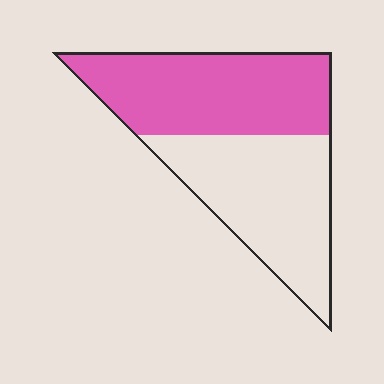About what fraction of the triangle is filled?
About one half (1/2).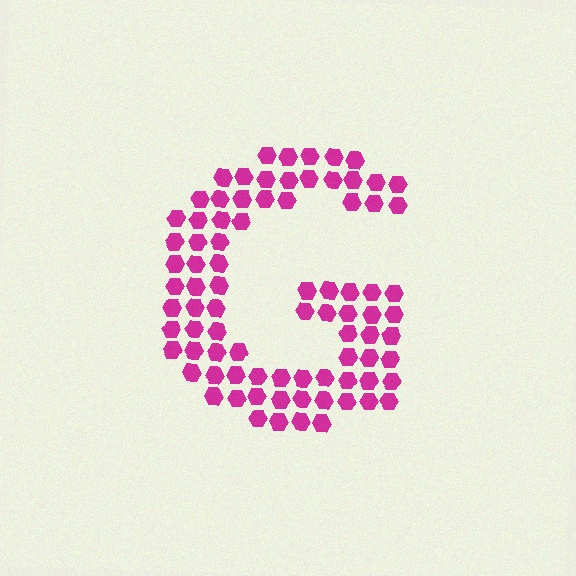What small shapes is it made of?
It is made of small hexagons.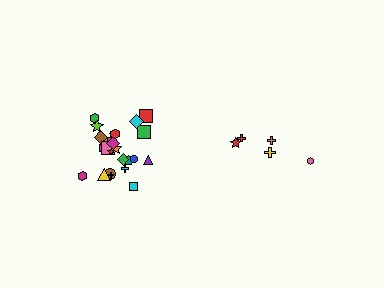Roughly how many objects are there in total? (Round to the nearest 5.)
Roughly 30 objects in total.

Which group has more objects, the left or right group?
The left group.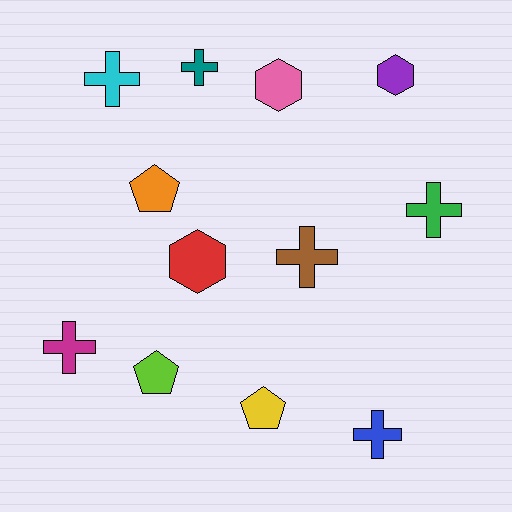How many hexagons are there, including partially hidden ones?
There are 3 hexagons.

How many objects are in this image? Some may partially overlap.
There are 12 objects.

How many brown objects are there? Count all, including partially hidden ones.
There is 1 brown object.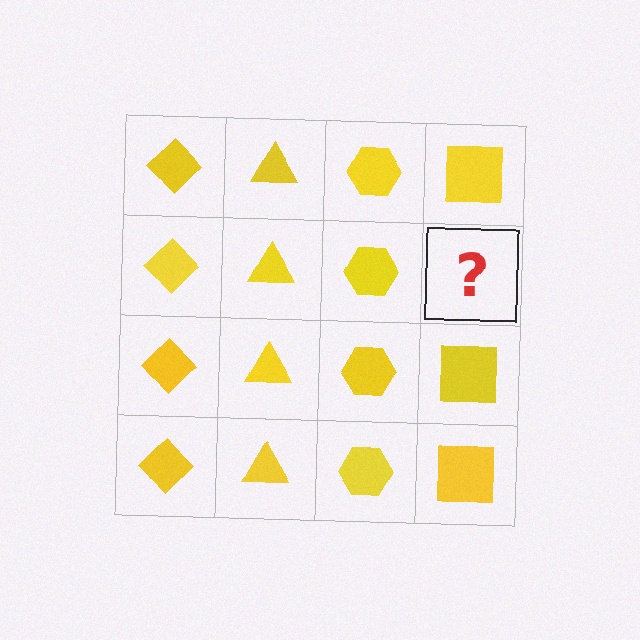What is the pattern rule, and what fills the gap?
The rule is that each column has a consistent shape. The gap should be filled with a yellow square.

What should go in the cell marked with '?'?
The missing cell should contain a yellow square.